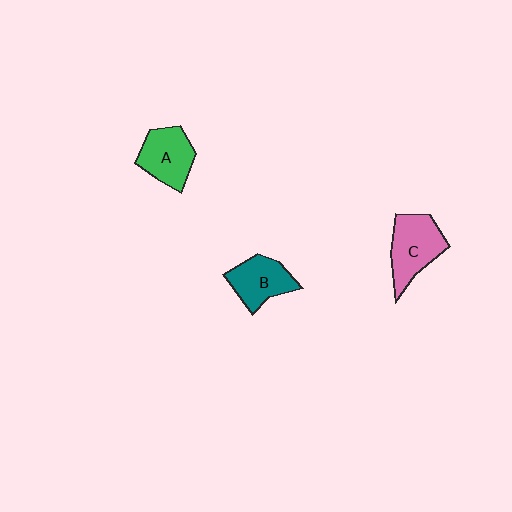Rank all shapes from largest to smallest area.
From largest to smallest: C (pink), A (green), B (teal).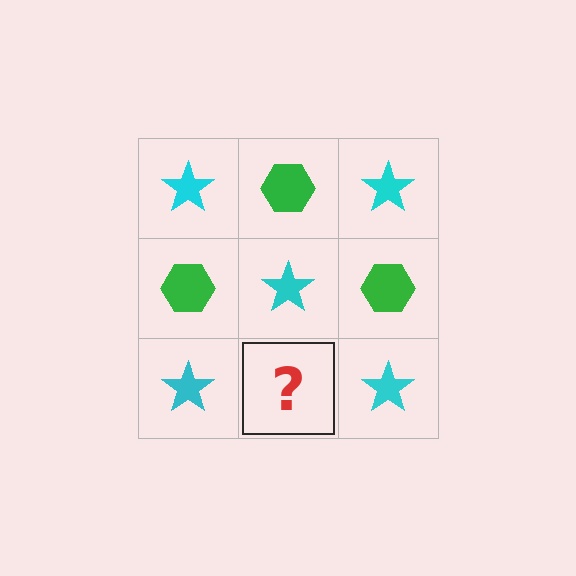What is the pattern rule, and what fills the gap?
The rule is that it alternates cyan star and green hexagon in a checkerboard pattern. The gap should be filled with a green hexagon.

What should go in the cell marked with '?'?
The missing cell should contain a green hexagon.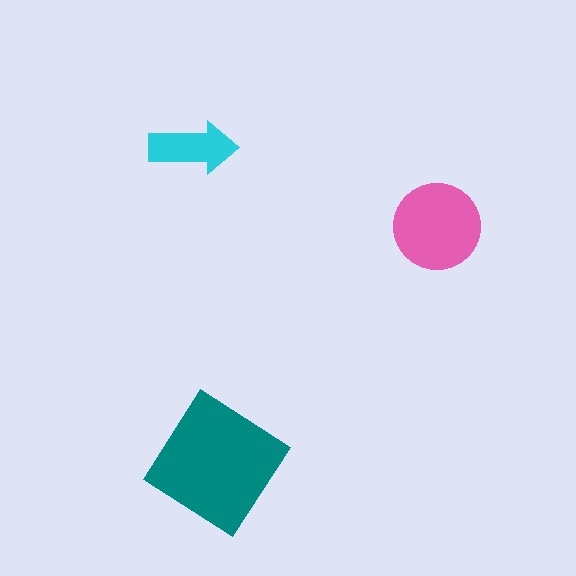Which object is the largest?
The teal diamond.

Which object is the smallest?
The cyan arrow.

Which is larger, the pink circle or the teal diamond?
The teal diamond.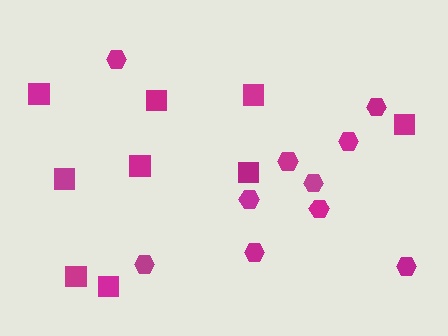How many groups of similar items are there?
There are 2 groups: one group of squares (9) and one group of hexagons (10).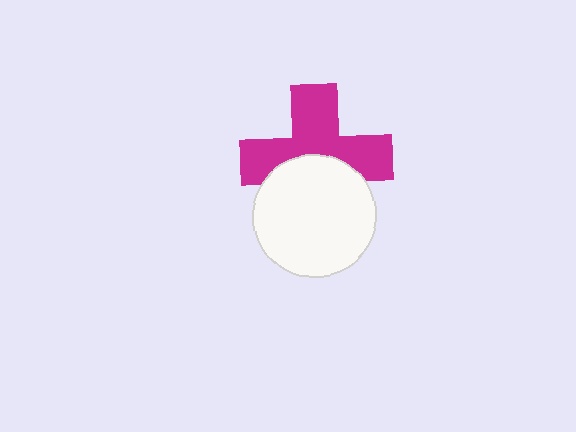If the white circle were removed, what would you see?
You would see the complete magenta cross.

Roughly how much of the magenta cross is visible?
About half of it is visible (roughly 62%).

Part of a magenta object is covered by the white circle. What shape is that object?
It is a cross.